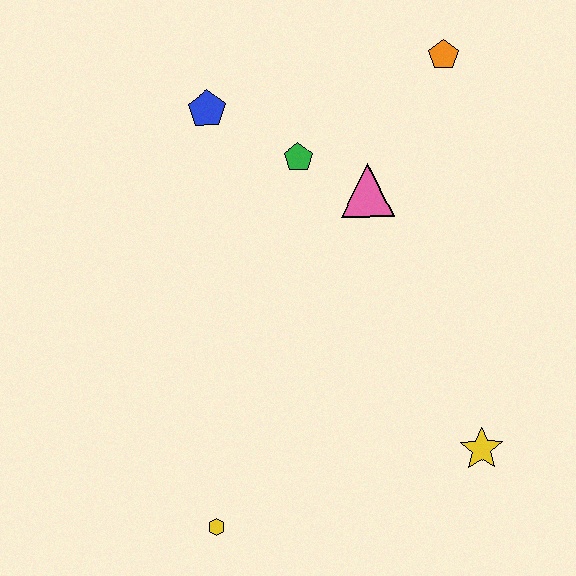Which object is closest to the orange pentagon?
The pink triangle is closest to the orange pentagon.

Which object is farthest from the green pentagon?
The yellow hexagon is farthest from the green pentagon.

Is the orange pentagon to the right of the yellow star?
No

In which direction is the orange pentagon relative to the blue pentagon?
The orange pentagon is to the right of the blue pentagon.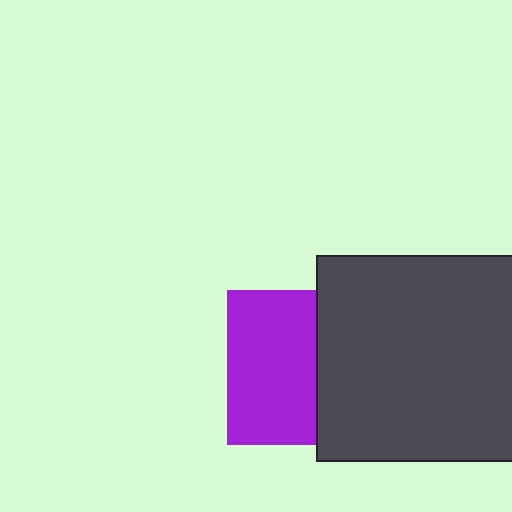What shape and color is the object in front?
The object in front is a dark gray square.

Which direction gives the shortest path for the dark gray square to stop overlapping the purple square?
Moving right gives the shortest separation.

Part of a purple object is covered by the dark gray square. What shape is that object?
It is a square.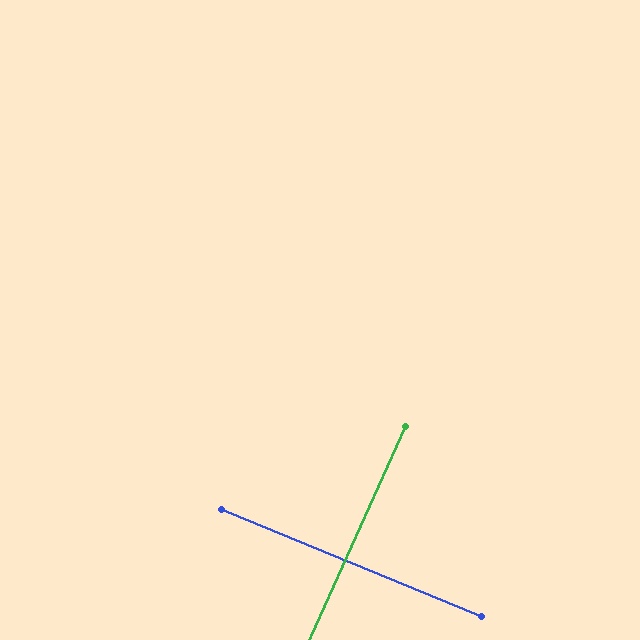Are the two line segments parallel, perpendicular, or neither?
Perpendicular — they meet at approximately 88°.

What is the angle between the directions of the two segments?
Approximately 88 degrees.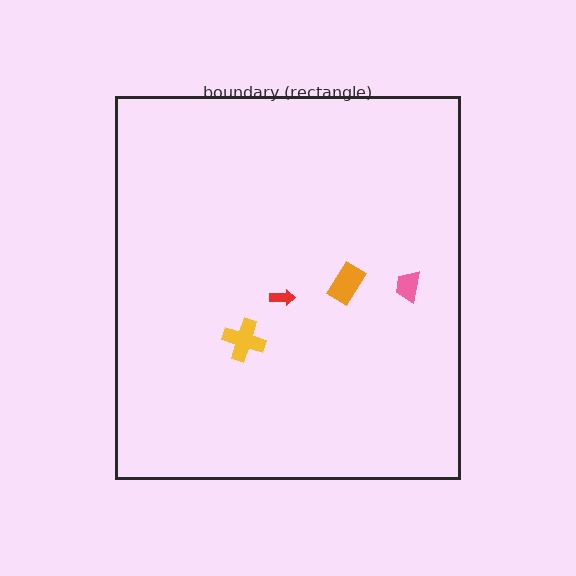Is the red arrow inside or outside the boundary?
Inside.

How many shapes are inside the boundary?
4 inside, 0 outside.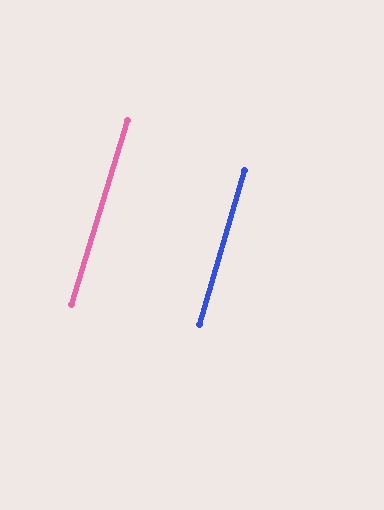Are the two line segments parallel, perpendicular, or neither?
Parallel — their directions differ by only 0.5°.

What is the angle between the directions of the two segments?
Approximately 1 degree.